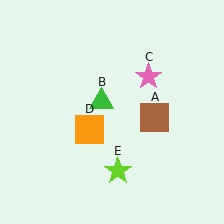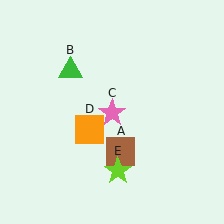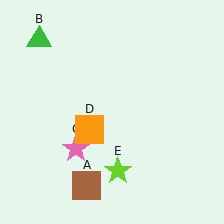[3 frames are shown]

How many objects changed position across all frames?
3 objects changed position: brown square (object A), green triangle (object B), pink star (object C).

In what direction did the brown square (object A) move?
The brown square (object A) moved down and to the left.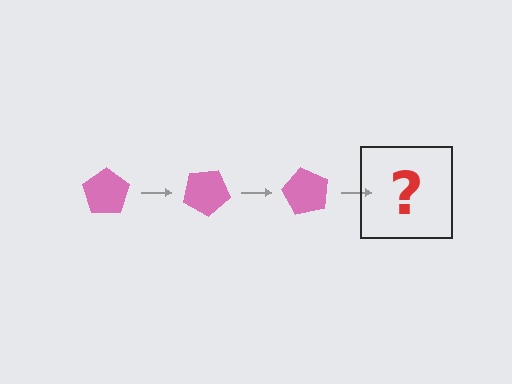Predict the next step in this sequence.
The next step is a pink pentagon rotated 90 degrees.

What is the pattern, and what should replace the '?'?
The pattern is that the pentagon rotates 30 degrees each step. The '?' should be a pink pentagon rotated 90 degrees.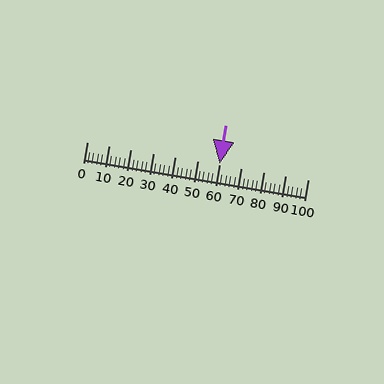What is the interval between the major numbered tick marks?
The major tick marks are spaced 10 units apart.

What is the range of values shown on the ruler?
The ruler shows values from 0 to 100.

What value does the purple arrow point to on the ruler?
The purple arrow points to approximately 60.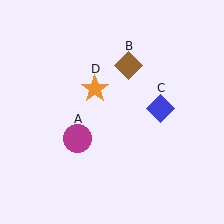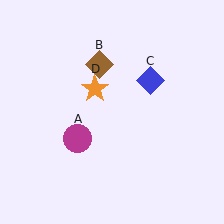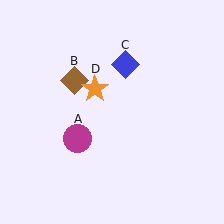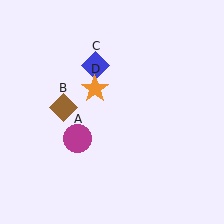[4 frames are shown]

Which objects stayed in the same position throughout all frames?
Magenta circle (object A) and orange star (object D) remained stationary.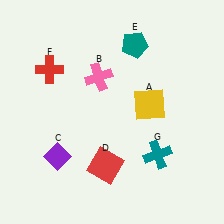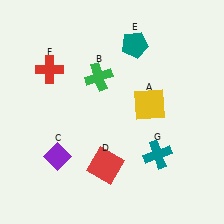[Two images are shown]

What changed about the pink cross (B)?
In Image 1, B is pink. In Image 2, it changed to green.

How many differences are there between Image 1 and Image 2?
There is 1 difference between the two images.